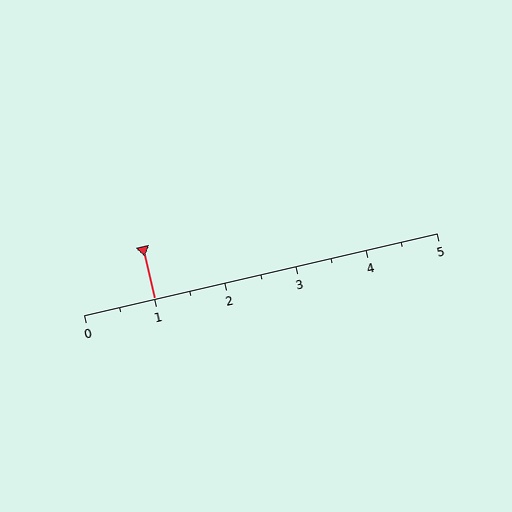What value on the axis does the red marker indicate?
The marker indicates approximately 1.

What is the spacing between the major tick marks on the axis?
The major ticks are spaced 1 apart.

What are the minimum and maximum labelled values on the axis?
The axis runs from 0 to 5.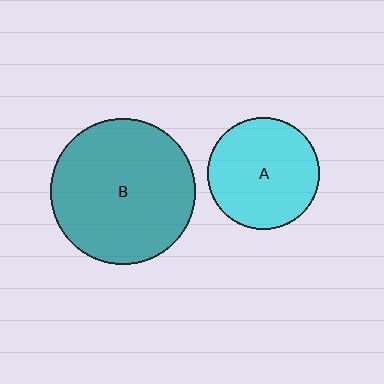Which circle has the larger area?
Circle B (teal).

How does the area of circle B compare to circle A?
Approximately 1.7 times.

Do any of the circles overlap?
No, none of the circles overlap.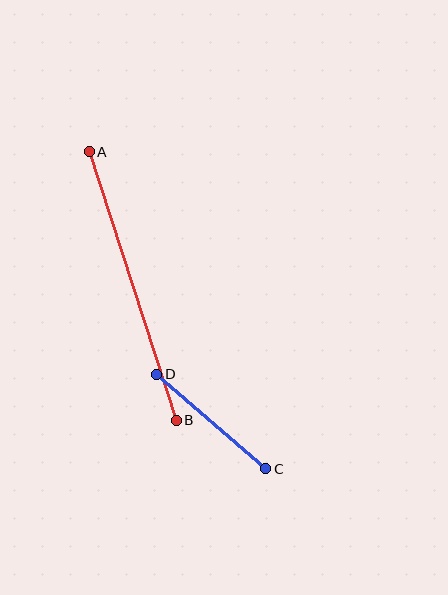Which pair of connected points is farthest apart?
Points A and B are farthest apart.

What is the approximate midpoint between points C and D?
The midpoint is at approximately (211, 422) pixels.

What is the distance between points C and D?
The distance is approximately 144 pixels.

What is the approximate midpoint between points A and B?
The midpoint is at approximately (133, 286) pixels.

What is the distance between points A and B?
The distance is approximately 282 pixels.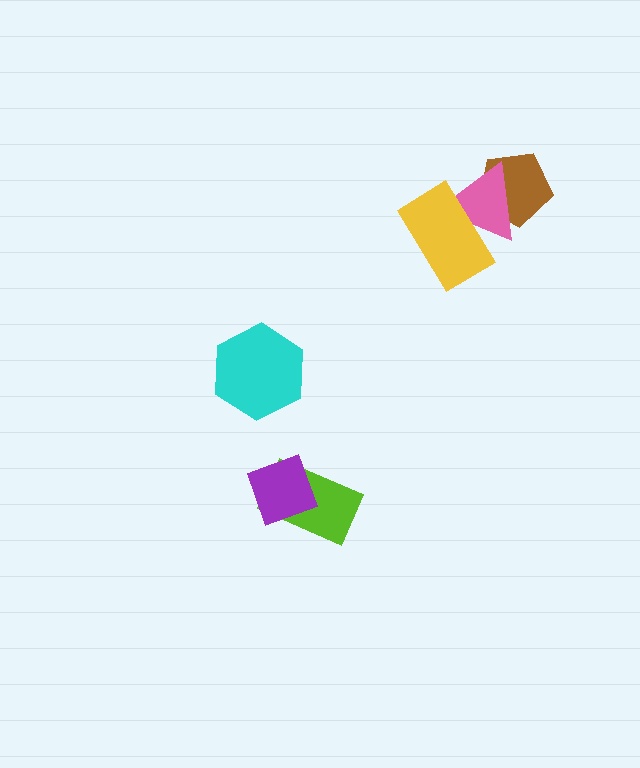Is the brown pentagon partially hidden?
Yes, it is partially covered by another shape.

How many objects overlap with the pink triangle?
2 objects overlap with the pink triangle.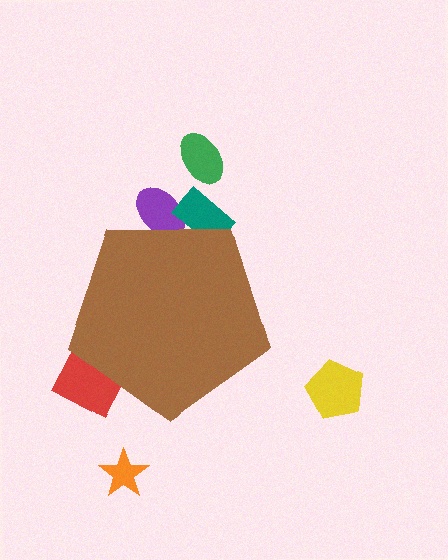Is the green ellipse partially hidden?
No, the green ellipse is fully visible.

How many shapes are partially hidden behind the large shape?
3 shapes are partially hidden.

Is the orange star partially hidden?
No, the orange star is fully visible.